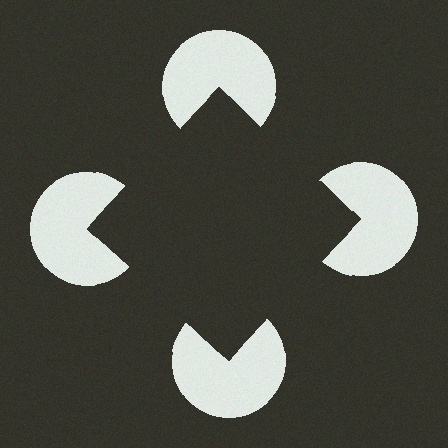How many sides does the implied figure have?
4 sides.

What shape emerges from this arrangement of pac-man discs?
An illusory square — its edges are inferred from the aligned wedge cuts in the pac-man discs, not physically drawn.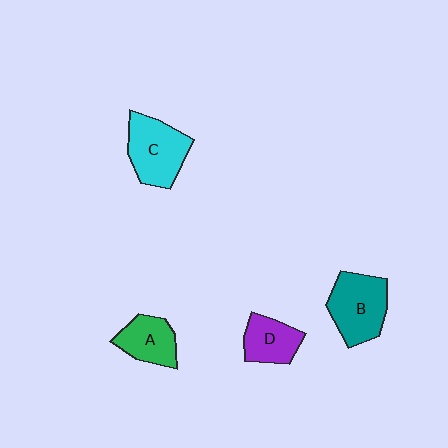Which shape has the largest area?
Shape B (teal).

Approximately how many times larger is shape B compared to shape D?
Approximately 1.5 times.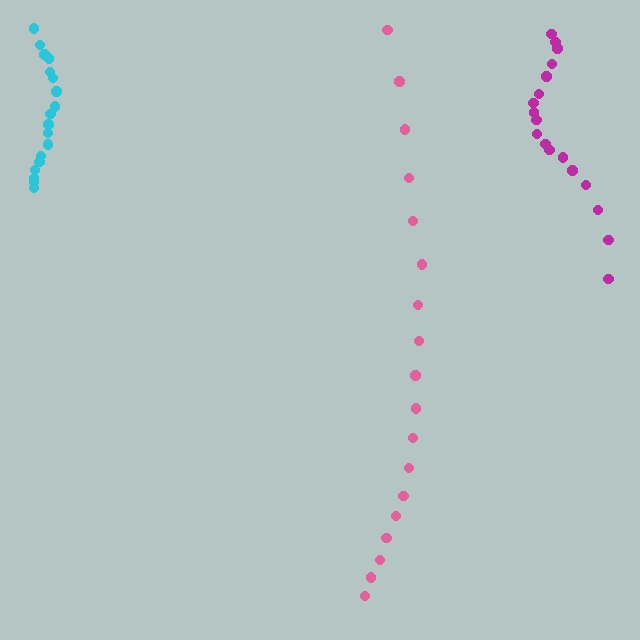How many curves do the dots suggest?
There are 3 distinct paths.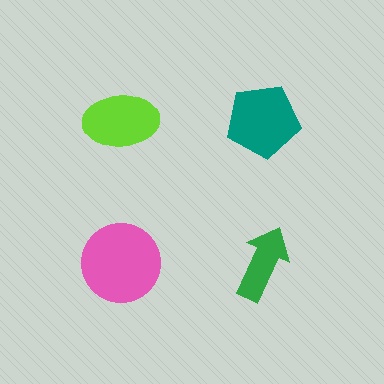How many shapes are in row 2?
2 shapes.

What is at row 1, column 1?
A lime ellipse.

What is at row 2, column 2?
A green arrow.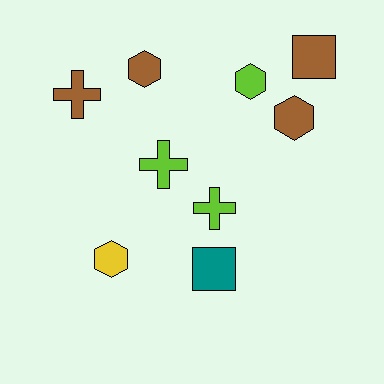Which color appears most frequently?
Brown, with 4 objects.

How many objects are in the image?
There are 9 objects.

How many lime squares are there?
There are no lime squares.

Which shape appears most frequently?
Hexagon, with 4 objects.